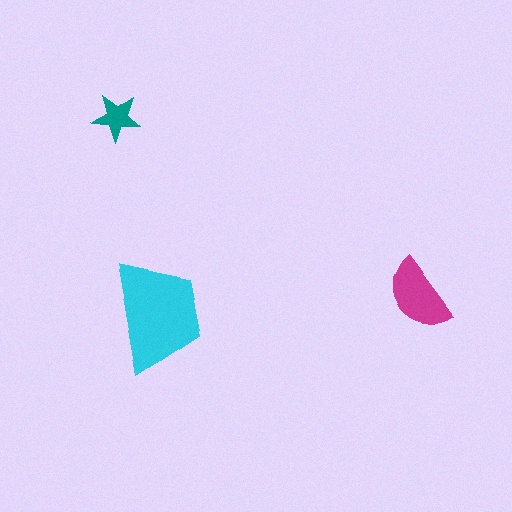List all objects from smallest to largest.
The teal star, the magenta semicircle, the cyan trapezoid.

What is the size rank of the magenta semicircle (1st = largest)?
2nd.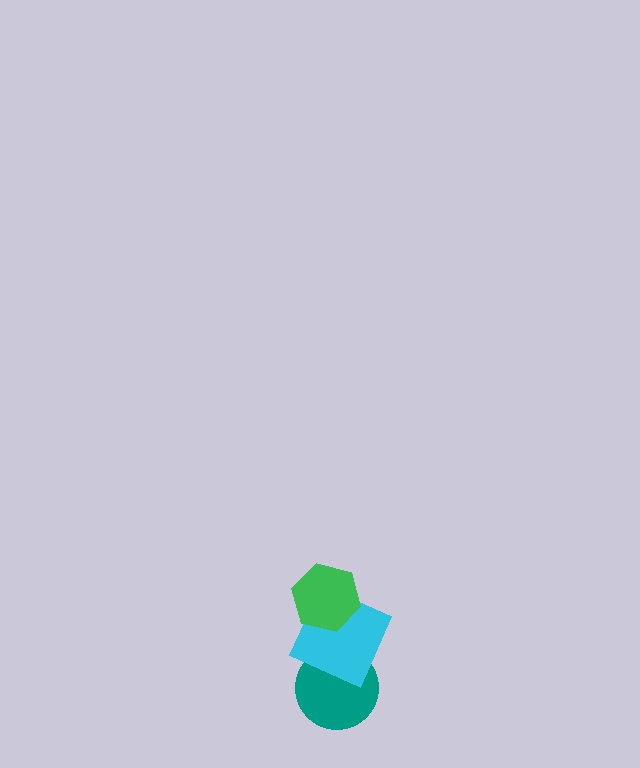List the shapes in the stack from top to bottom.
From top to bottom: the green hexagon, the cyan square, the teal circle.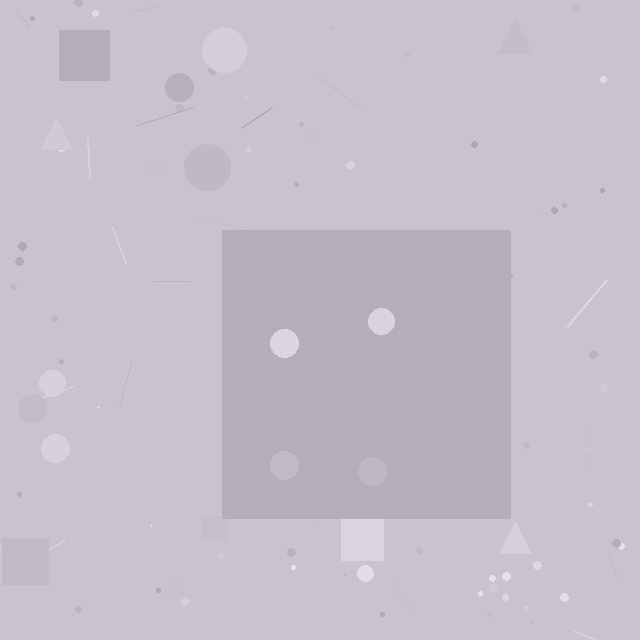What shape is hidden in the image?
A square is hidden in the image.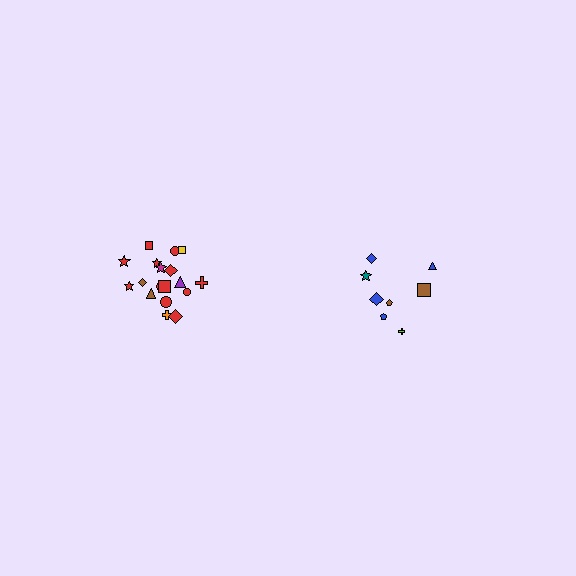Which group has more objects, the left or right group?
The left group.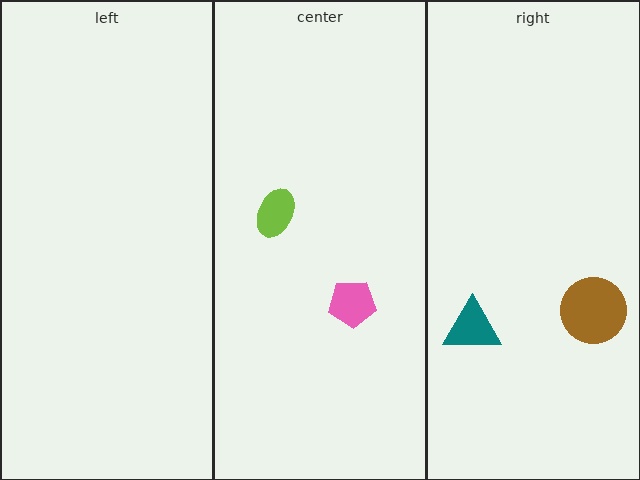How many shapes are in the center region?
2.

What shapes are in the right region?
The teal triangle, the brown circle.